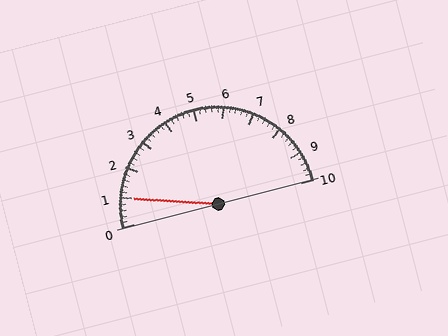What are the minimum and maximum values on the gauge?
The gauge ranges from 0 to 10.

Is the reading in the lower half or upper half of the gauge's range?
The reading is in the lower half of the range (0 to 10).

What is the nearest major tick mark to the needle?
The nearest major tick mark is 1.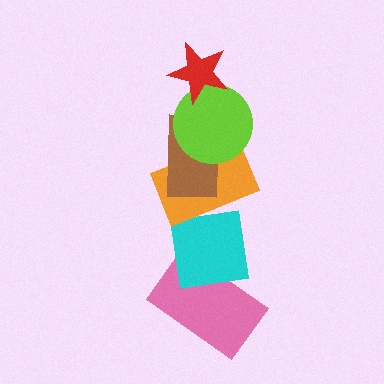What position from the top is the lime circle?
The lime circle is 2nd from the top.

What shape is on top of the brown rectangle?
The lime circle is on top of the brown rectangle.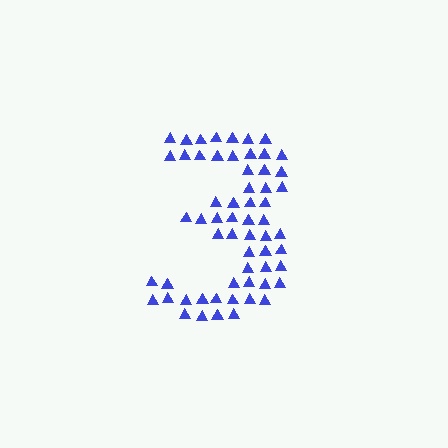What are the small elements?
The small elements are triangles.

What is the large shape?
The large shape is the digit 3.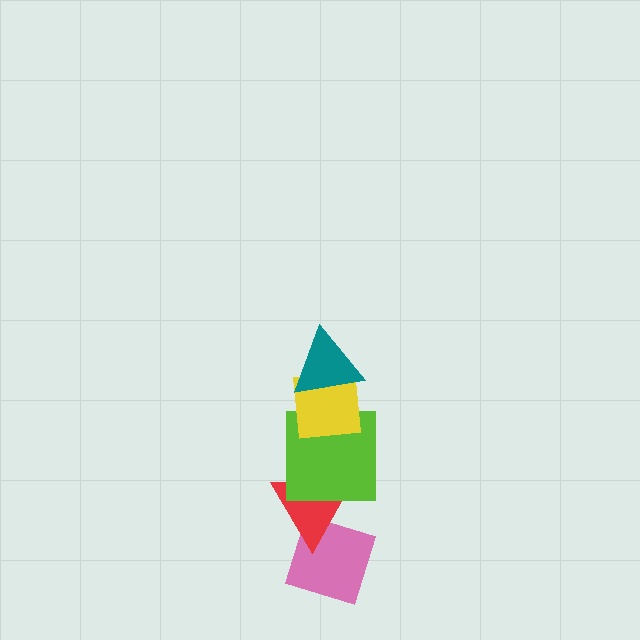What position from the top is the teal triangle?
The teal triangle is 1st from the top.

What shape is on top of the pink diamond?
The red triangle is on top of the pink diamond.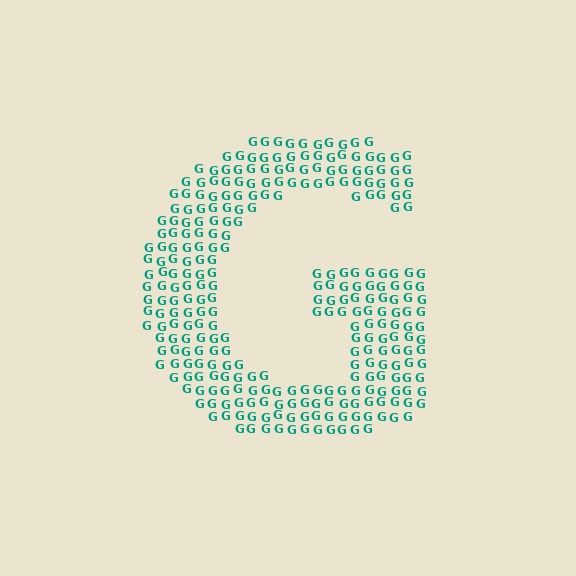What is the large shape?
The large shape is the letter G.